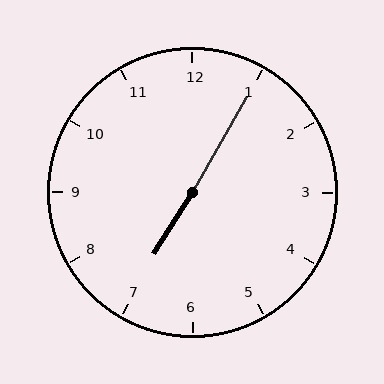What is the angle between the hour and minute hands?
Approximately 178 degrees.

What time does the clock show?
7:05.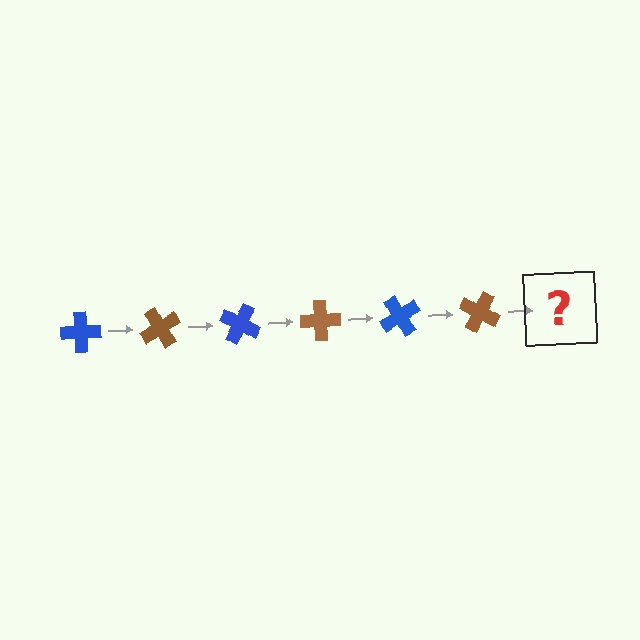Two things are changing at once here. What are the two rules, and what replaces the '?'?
The two rules are that it rotates 60 degrees each step and the color cycles through blue and brown. The '?' should be a blue cross, rotated 360 degrees from the start.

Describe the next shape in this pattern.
It should be a blue cross, rotated 360 degrees from the start.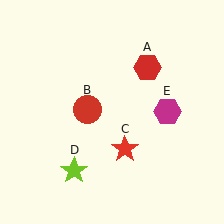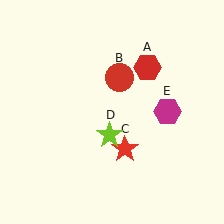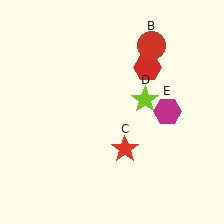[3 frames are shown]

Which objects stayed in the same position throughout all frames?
Red hexagon (object A) and red star (object C) and magenta hexagon (object E) remained stationary.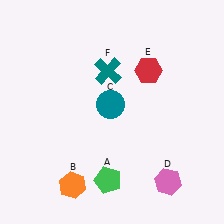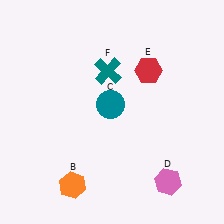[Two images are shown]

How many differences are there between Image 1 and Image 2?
There is 1 difference between the two images.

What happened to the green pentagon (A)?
The green pentagon (A) was removed in Image 2. It was in the bottom-left area of Image 1.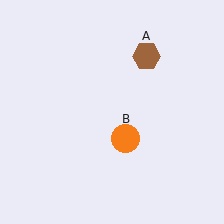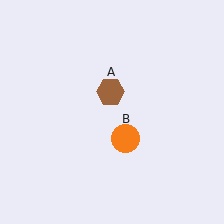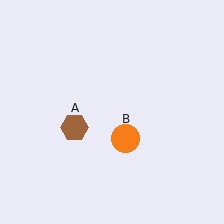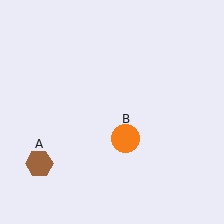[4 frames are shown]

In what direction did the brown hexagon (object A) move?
The brown hexagon (object A) moved down and to the left.